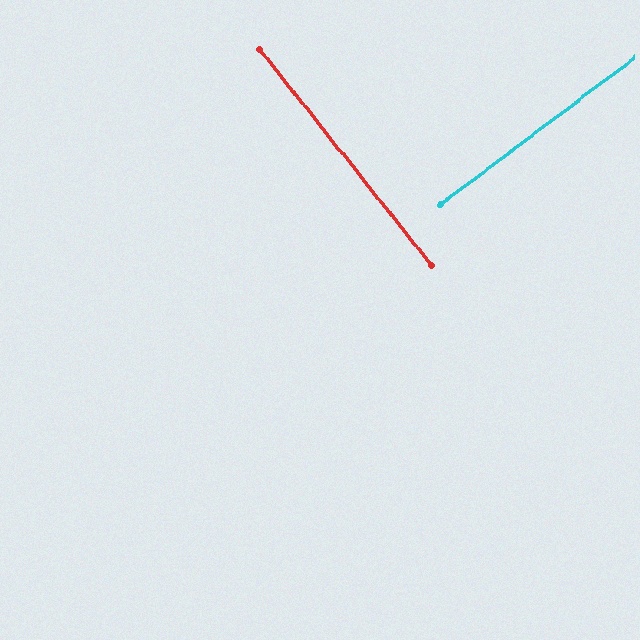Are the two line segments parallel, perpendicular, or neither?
Perpendicular — they meet at approximately 89°.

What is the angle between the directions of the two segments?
Approximately 89 degrees.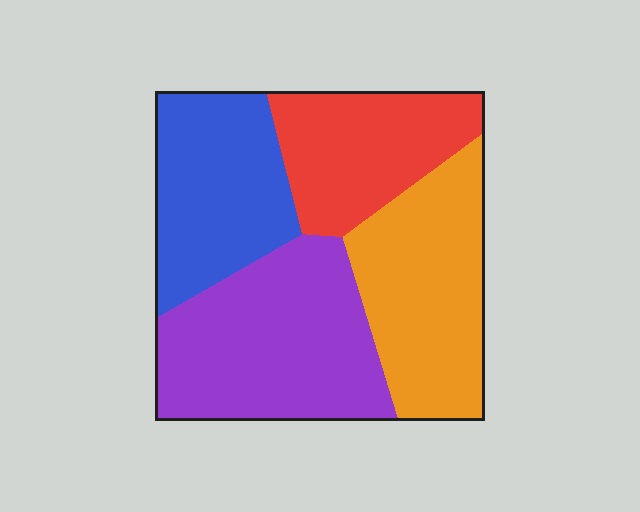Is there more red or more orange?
Orange.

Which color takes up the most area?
Purple, at roughly 30%.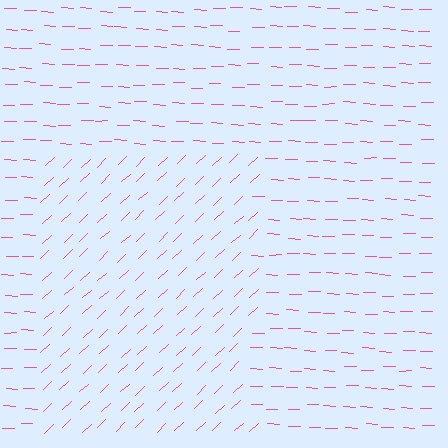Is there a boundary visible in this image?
Yes, there is a texture boundary formed by a change in line orientation.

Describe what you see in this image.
The image is filled with small pink line segments. A rectangle region in the image has lines oriented differently from the surrounding lines, creating a visible texture boundary.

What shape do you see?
I see a rectangle.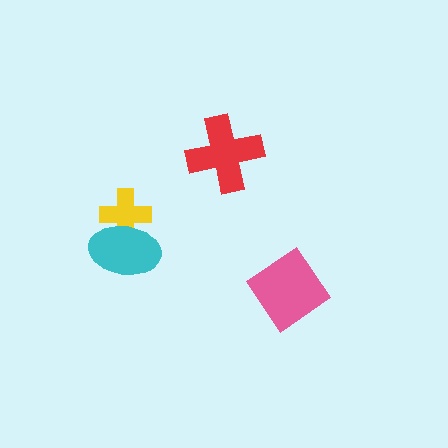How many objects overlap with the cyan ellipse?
1 object overlaps with the cyan ellipse.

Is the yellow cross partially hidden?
Yes, it is partially covered by another shape.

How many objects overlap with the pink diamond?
0 objects overlap with the pink diamond.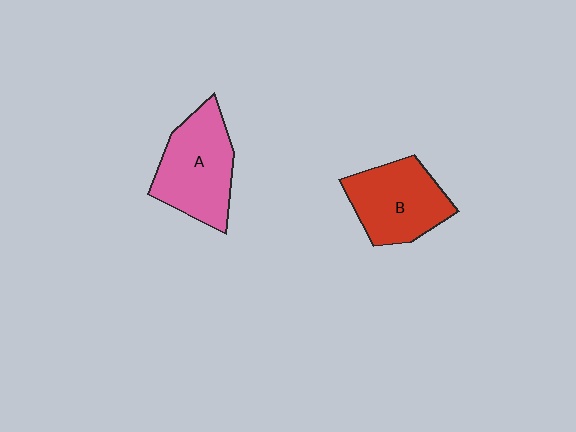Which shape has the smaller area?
Shape B (red).